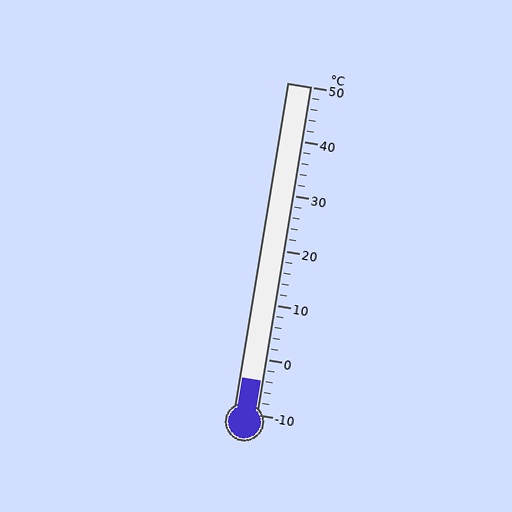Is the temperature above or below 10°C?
The temperature is below 10°C.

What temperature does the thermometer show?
The thermometer shows approximately -4°C.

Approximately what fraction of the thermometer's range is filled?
The thermometer is filled to approximately 10% of its range.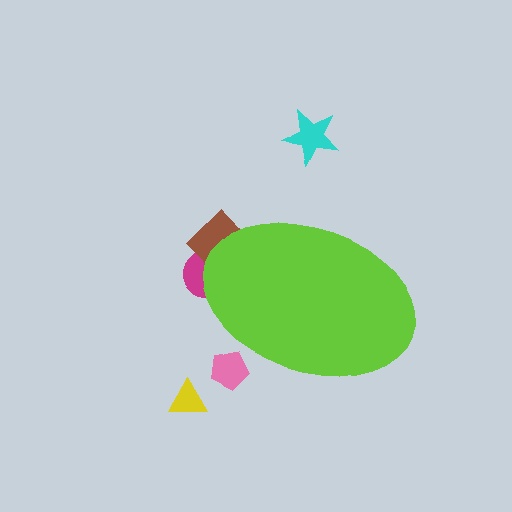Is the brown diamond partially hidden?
Yes, the brown diamond is partially hidden behind the lime ellipse.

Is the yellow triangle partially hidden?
No, the yellow triangle is fully visible.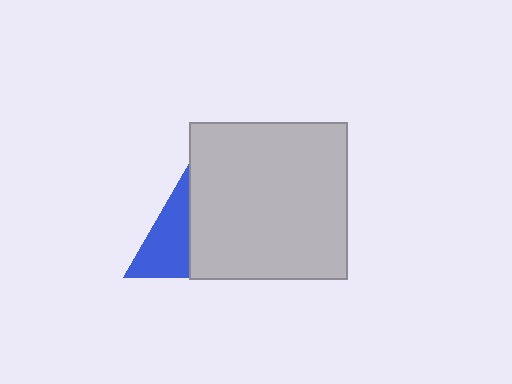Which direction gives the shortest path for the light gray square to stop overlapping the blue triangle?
Moving right gives the shortest separation.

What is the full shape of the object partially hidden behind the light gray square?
The partially hidden object is a blue triangle.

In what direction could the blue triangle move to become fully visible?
The blue triangle could move left. That would shift it out from behind the light gray square entirely.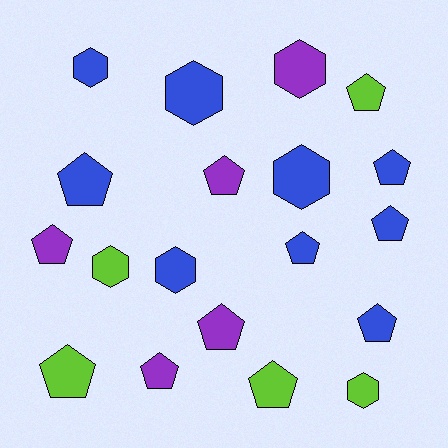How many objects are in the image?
There are 19 objects.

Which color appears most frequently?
Blue, with 9 objects.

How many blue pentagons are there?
There are 5 blue pentagons.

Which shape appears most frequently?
Pentagon, with 12 objects.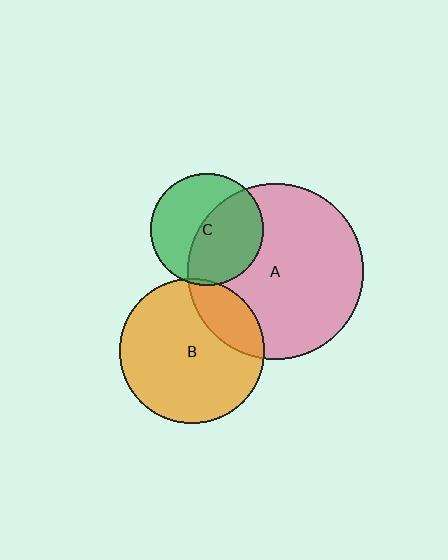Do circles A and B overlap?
Yes.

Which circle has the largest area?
Circle A (pink).